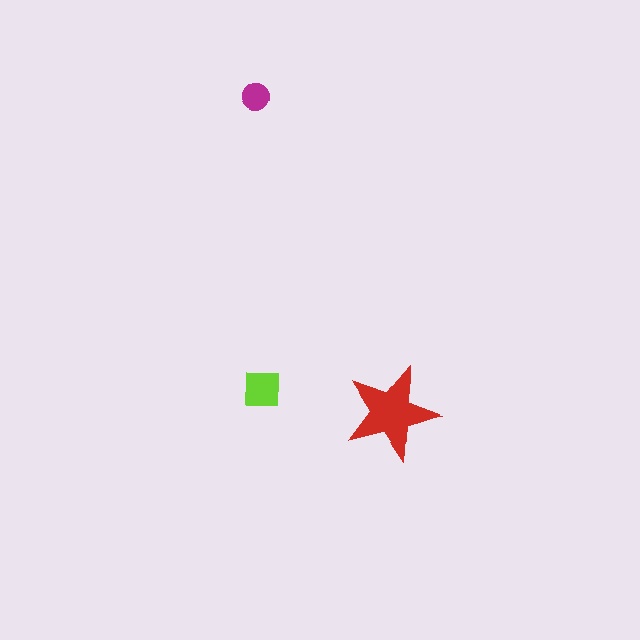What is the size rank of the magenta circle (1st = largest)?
3rd.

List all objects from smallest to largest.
The magenta circle, the lime square, the red star.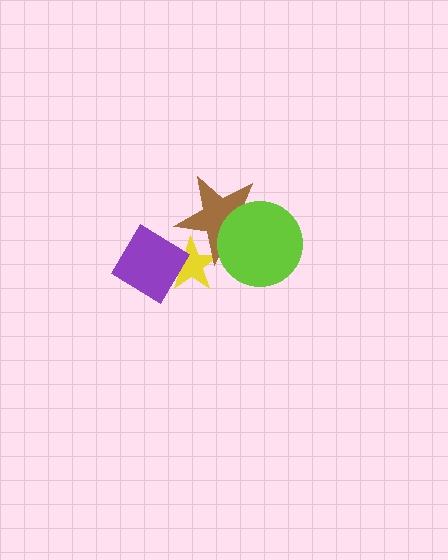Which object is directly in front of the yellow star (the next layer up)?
The brown star is directly in front of the yellow star.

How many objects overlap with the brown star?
2 objects overlap with the brown star.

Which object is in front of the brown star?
The lime circle is in front of the brown star.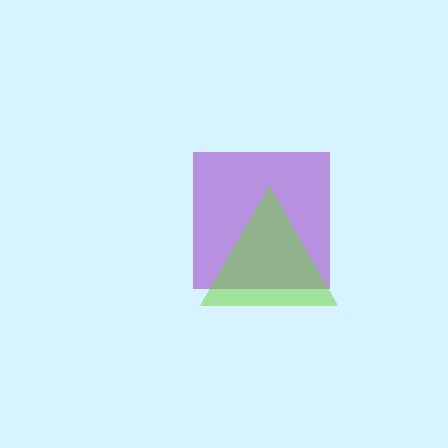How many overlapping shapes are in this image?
There are 2 overlapping shapes in the image.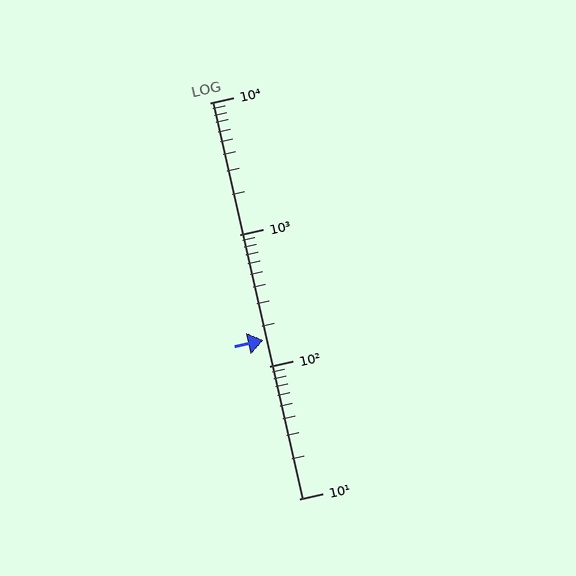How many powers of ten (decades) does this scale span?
The scale spans 3 decades, from 10 to 10000.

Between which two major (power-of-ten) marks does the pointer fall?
The pointer is between 100 and 1000.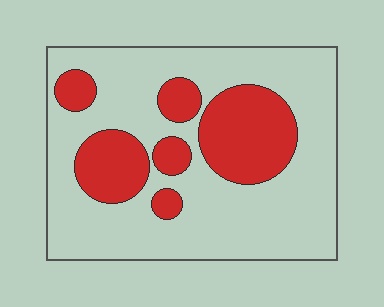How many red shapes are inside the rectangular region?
6.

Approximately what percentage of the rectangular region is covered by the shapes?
Approximately 30%.